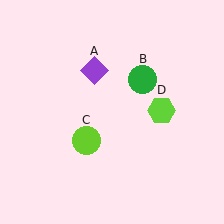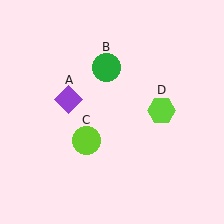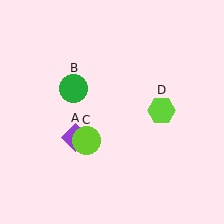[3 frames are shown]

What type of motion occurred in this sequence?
The purple diamond (object A), green circle (object B) rotated counterclockwise around the center of the scene.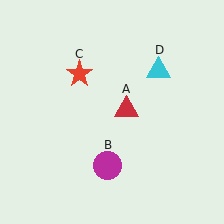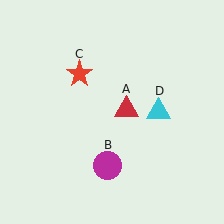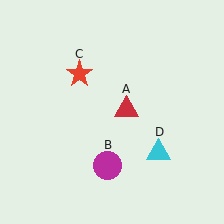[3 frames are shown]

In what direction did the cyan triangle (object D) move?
The cyan triangle (object D) moved down.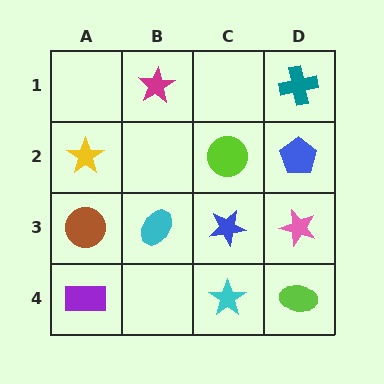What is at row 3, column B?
A cyan ellipse.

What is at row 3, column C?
A blue star.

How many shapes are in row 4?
3 shapes.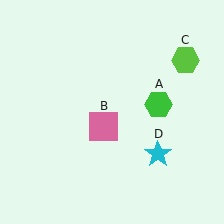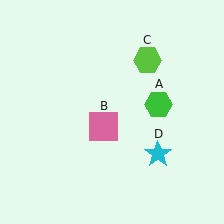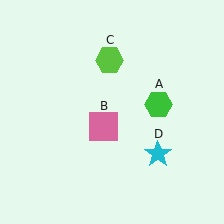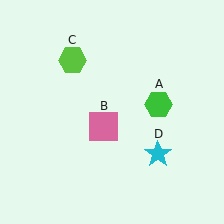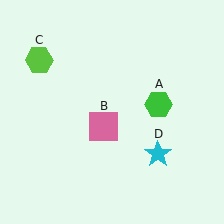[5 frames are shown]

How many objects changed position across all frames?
1 object changed position: lime hexagon (object C).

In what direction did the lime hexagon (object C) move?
The lime hexagon (object C) moved left.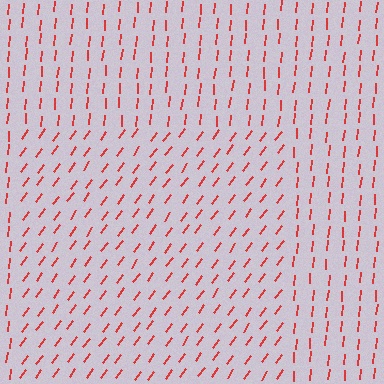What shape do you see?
I see a rectangle.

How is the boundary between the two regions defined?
The boundary is defined purely by a change in line orientation (approximately 31 degrees difference). All lines are the same color and thickness.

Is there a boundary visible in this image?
Yes, there is a texture boundary formed by a change in line orientation.